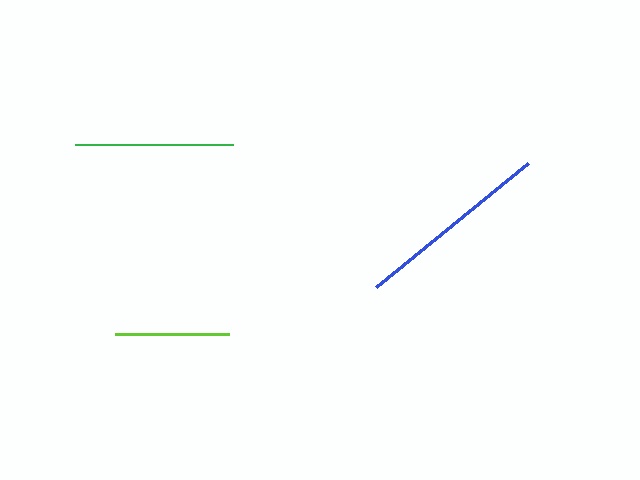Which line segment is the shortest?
The lime line is the shortest at approximately 114 pixels.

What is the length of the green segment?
The green segment is approximately 158 pixels long.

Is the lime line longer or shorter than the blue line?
The blue line is longer than the lime line.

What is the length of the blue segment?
The blue segment is approximately 197 pixels long.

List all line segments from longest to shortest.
From longest to shortest: blue, green, lime.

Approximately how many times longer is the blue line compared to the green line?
The blue line is approximately 1.2 times the length of the green line.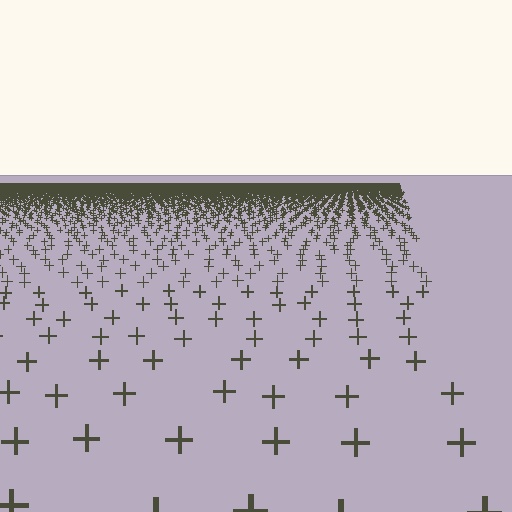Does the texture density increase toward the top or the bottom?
Density increases toward the top.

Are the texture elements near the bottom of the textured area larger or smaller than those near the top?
Larger. Near the bottom, elements are closer to the viewer and appear at a bigger on-screen size.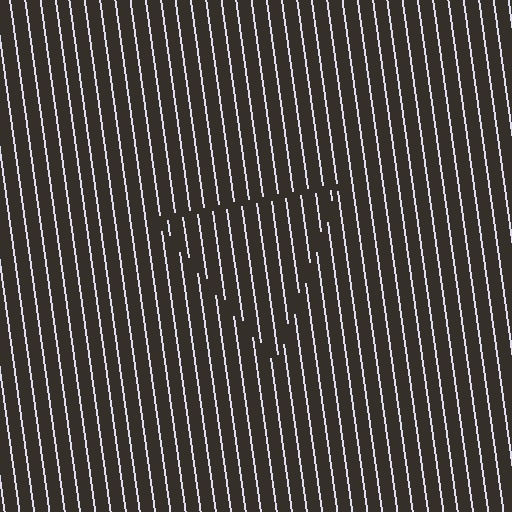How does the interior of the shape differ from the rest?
The interior of the shape contains the same grating, shifted by half a period — the contour is defined by the phase discontinuity where line-ends from the inner and outer gratings abut.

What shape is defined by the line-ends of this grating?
An illusory triangle. The interior of the shape contains the same grating, shifted by half a period — the contour is defined by the phase discontinuity where line-ends from the inner and outer gratings abut.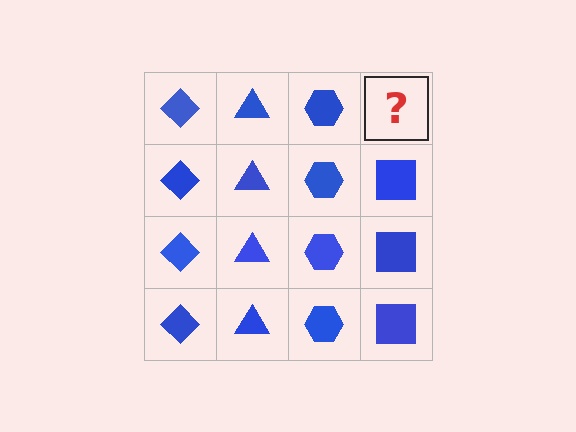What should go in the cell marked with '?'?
The missing cell should contain a blue square.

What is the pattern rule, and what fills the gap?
The rule is that each column has a consistent shape. The gap should be filled with a blue square.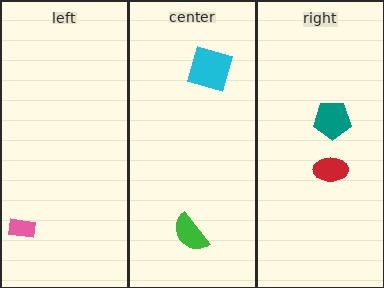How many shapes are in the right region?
2.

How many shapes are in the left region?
1.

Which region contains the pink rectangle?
The left region.